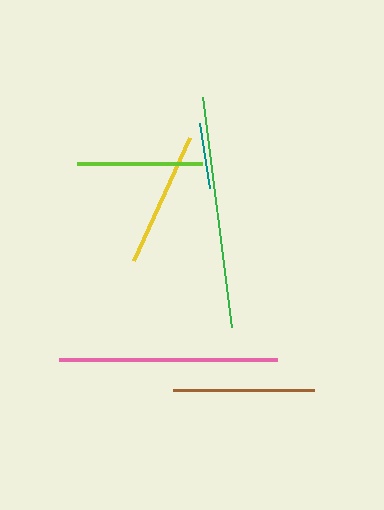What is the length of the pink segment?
The pink segment is approximately 217 pixels long.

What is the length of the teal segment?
The teal segment is approximately 67 pixels long.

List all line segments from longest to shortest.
From longest to shortest: green, pink, brown, yellow, lime, teal.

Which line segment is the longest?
The green line is the longest at approximately 231 pixels.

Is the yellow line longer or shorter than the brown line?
The brown line is longer than the yellow line.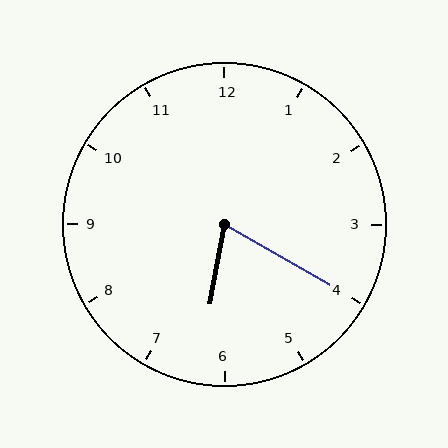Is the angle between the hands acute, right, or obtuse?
It is acute.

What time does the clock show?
6:20.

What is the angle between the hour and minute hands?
Approximately 70 degrees.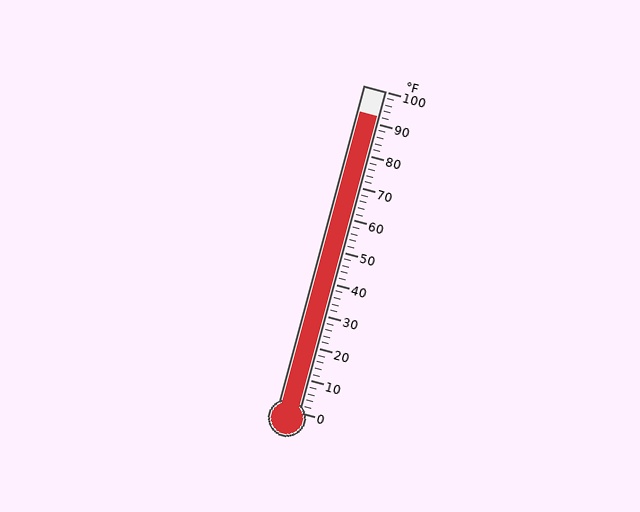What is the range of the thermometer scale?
The thermometer scale ranges from 0°F to 100°F.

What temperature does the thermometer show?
The thermometer shows approximately 92°F.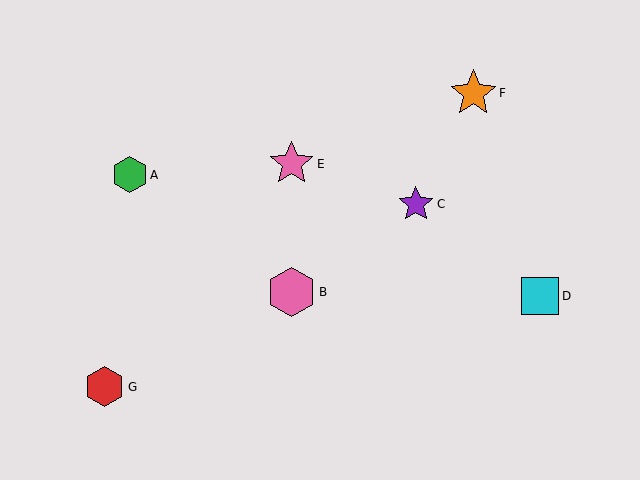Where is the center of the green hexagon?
The center of the green hexagon is at (130, 175).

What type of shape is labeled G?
Shape G is a red hexagon.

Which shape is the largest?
The pink hexagon (labeled B) is the largest.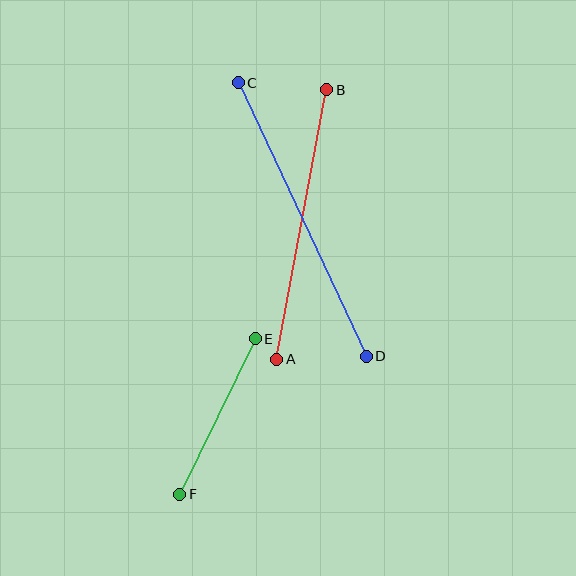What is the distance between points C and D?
The distance is approximately 302 pixels.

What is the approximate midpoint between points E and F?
The midpoint is at approximately (217, 416) pixels.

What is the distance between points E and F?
The distance is approximately 173 pixels.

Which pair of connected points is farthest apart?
Points C and D are farthest apart.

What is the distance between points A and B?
The distance is approximately 274 pixels.